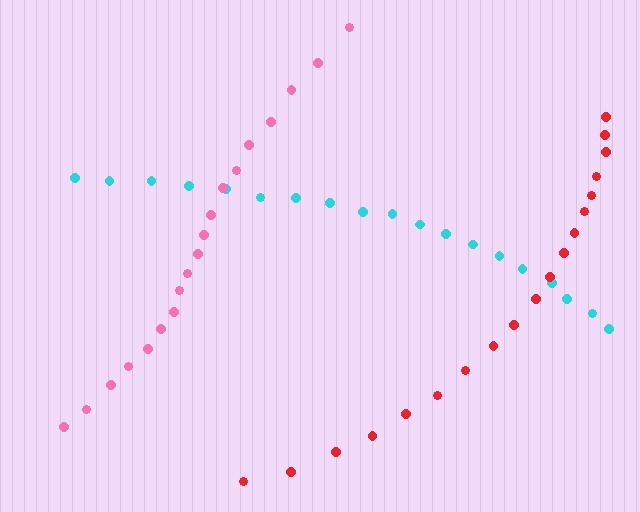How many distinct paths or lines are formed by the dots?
There are 3 distinct paths.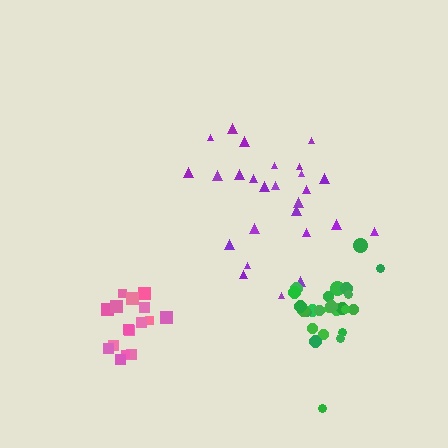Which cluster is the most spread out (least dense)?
Purple.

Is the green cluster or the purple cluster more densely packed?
Green.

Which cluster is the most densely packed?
Green.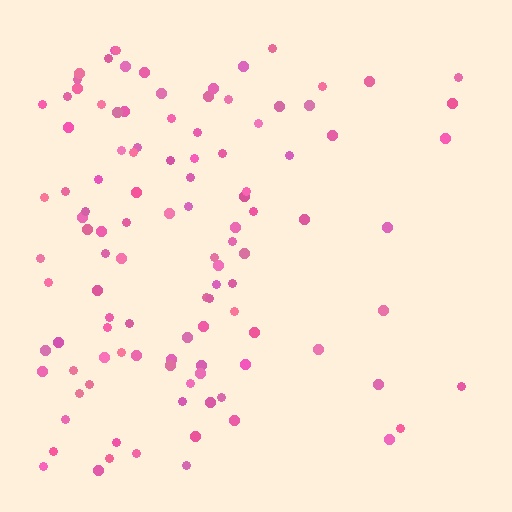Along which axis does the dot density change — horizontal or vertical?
Horizontal.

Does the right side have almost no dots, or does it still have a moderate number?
Still a moderate number, just noticeably fewer than the left.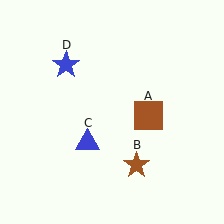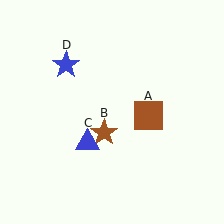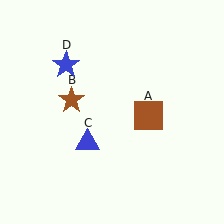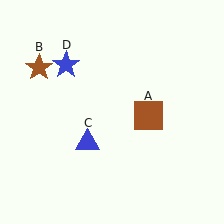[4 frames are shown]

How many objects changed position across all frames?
1 object changed position: brown star (object B).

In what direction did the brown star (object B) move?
The brown star (object B) moved up and to the left.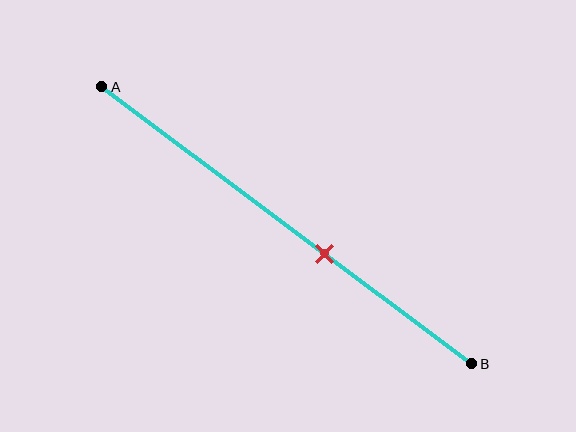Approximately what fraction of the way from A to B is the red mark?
The red mark is approximately 60% of the way from A to B.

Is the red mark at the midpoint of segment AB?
No, the mark is at about 60% from A, not at the 50% midpoint.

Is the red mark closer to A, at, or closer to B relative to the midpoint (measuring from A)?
The red mark is closer to point B than the midpoint of segment AB.